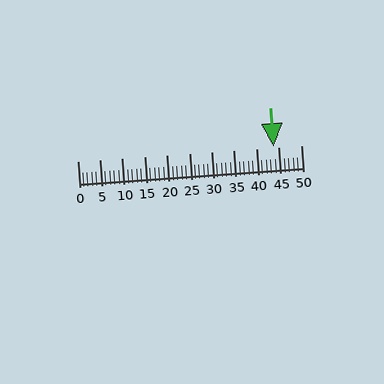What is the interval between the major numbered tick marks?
The major tick marks are spaced 5 units apart.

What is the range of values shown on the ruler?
The ruler shows values from 0 to 50.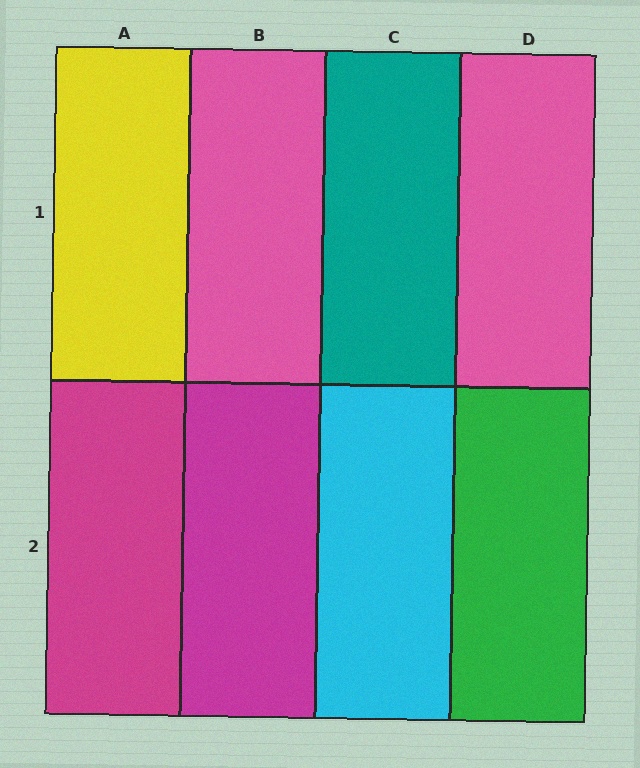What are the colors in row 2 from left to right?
Magenta, magenta, cyan, green.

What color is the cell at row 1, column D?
Pink.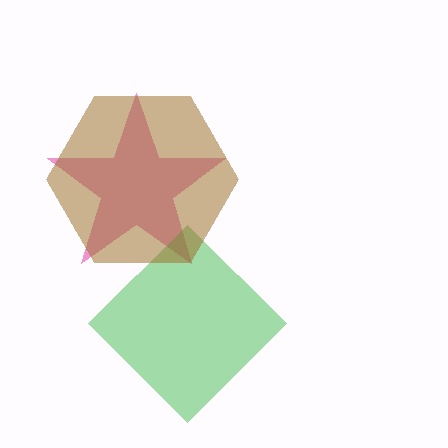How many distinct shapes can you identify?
There are 3 distinct shapes: a pink star, a green diamond, a brown hexagon.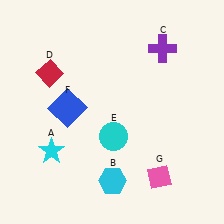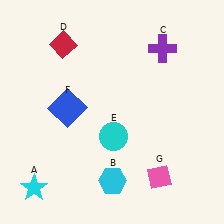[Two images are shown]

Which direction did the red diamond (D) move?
The red diamond (D) moved up.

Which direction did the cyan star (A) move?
The cyan star (A) moved down.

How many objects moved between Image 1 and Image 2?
2 objects moved between the two images.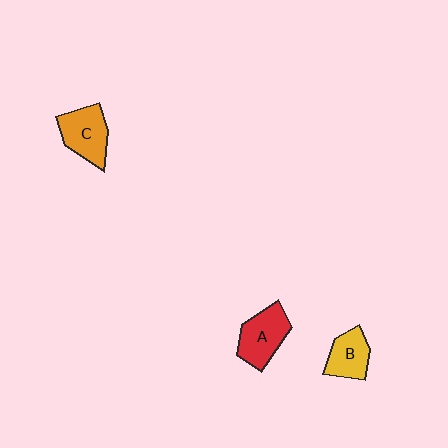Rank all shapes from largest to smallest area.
From largest to smallest: A (red), C (orange), B (yellow).